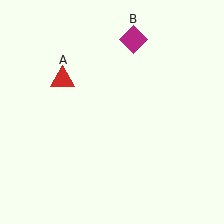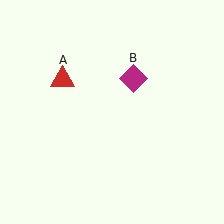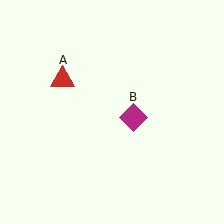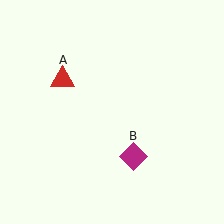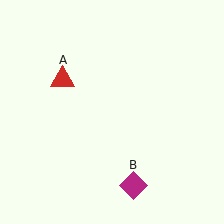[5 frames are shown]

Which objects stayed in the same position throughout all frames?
Red triangle (object A) remained stationary.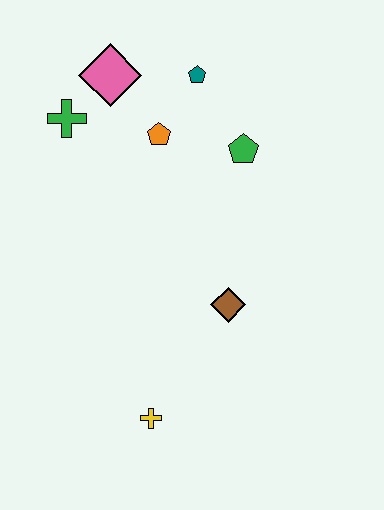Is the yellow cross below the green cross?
Yes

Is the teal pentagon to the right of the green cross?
Yes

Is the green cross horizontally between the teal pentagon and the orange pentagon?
No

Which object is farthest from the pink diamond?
The yellow cross is farthest from the pink diamond.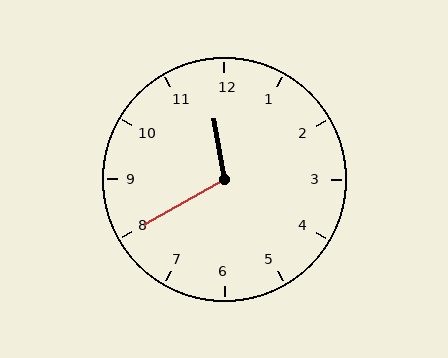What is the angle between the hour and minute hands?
Approximately 110 degrees.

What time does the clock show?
11:40.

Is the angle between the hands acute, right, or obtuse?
It is obtuse.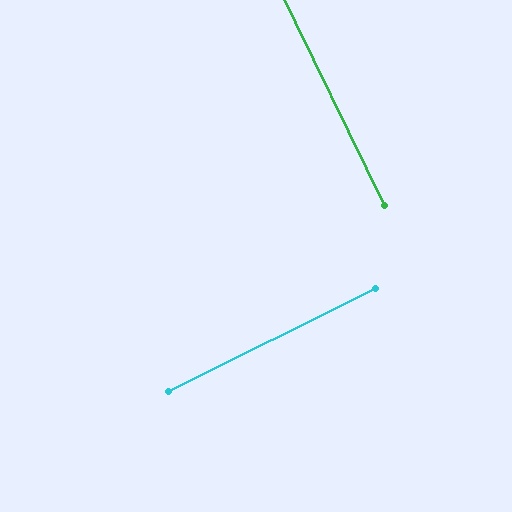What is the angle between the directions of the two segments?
Approximately 90 degrees.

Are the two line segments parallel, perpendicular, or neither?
Perpendicular — they meet at approximately 90°.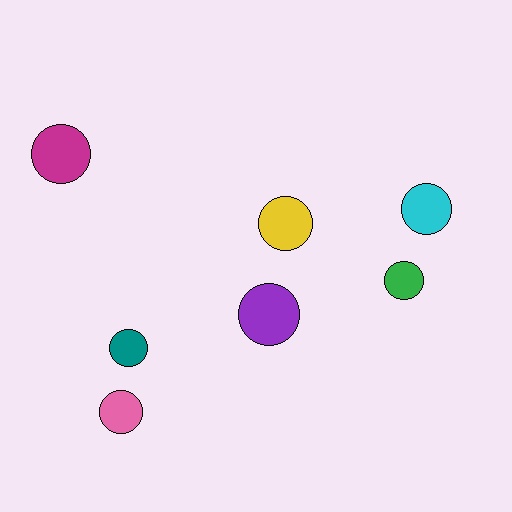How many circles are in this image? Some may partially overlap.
There are 7 circles.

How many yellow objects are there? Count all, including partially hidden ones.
There is 1 yellow object.